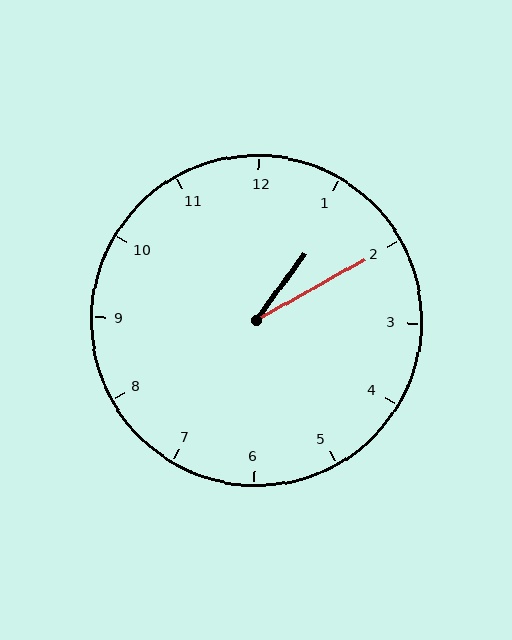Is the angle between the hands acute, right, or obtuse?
It is acute.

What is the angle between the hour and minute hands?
Approximately 25 degrees.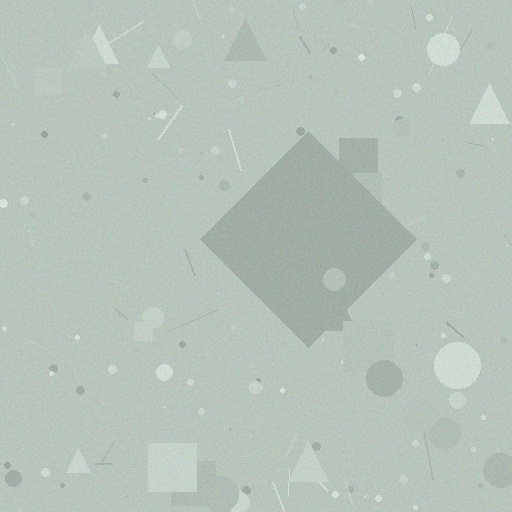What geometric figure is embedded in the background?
A diamond is embedded in the background.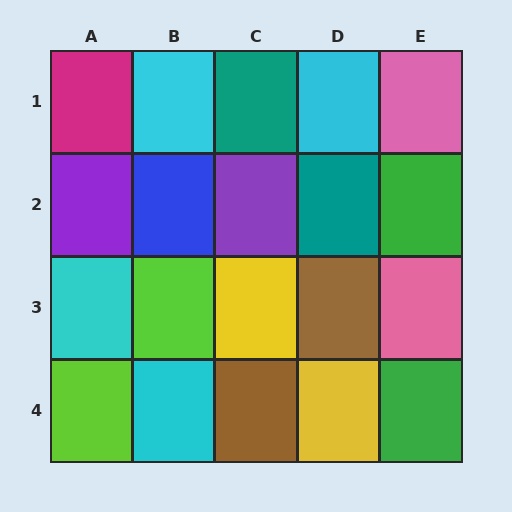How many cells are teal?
2 cells are teal.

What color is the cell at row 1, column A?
Magenta.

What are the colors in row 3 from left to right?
Cyan, lime, yellow, brown, pink.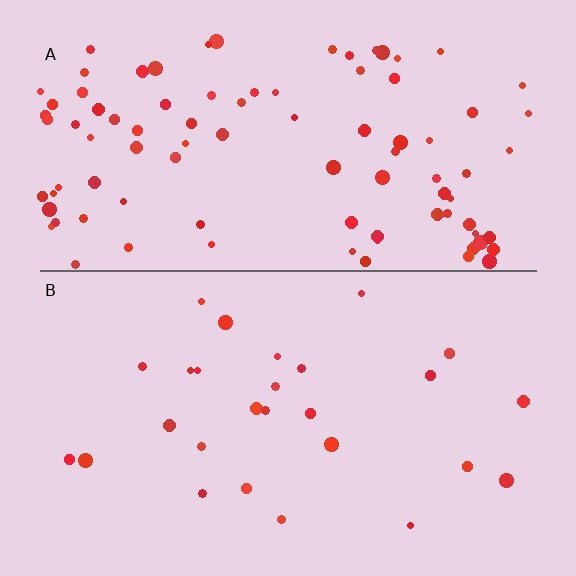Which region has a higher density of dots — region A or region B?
A (the top).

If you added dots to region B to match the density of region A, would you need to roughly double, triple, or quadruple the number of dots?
Approximately triple.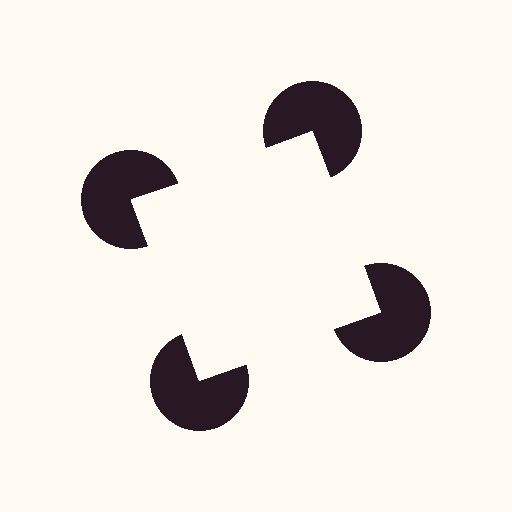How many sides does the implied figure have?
4 sides.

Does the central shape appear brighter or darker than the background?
It typically appears slightly brighter than the background, even though no actual brightness change is drawn.